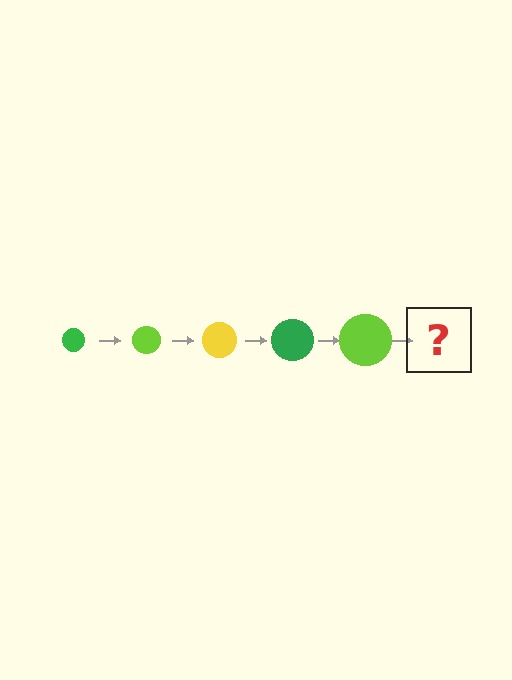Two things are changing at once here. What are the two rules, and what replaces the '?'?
The two rules are that the circle grows larger each step and the color cycles through green, lime, and yellow. The '?' should be a yellow circle, larger than the previous one.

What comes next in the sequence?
The next element should be a yellow circle, larger than the previous one.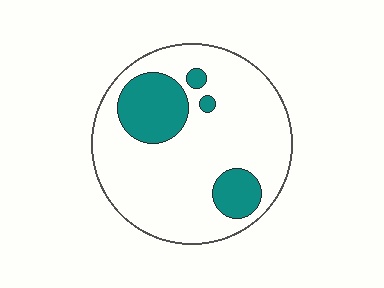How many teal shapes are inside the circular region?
4.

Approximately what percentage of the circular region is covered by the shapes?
Approximately 20%.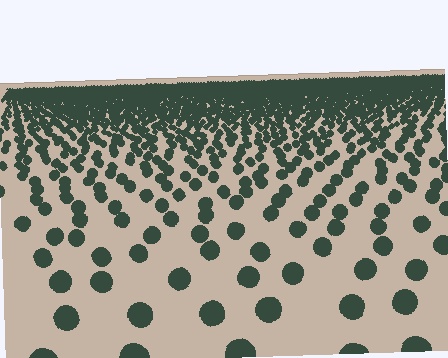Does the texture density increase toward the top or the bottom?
Density increases toward the top.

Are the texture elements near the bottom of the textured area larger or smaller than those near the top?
Larger. Near the bottom, elements are closer to the viewer and appear at a bigger on-screen size.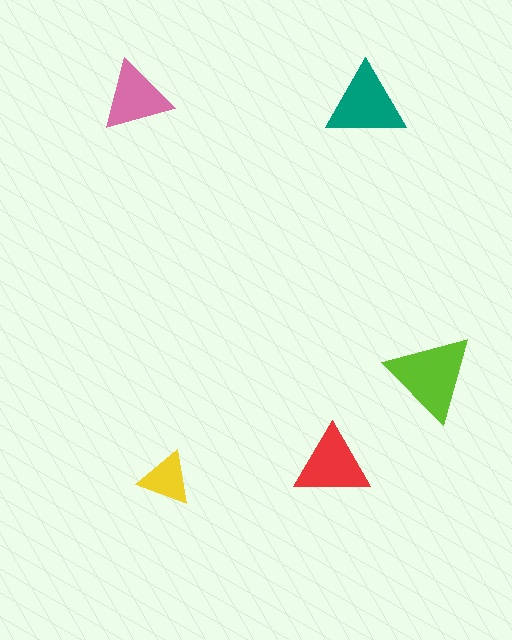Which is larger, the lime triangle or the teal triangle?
The lime one.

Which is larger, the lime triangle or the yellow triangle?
The lime one.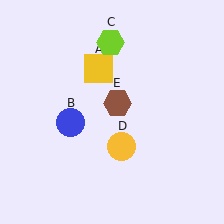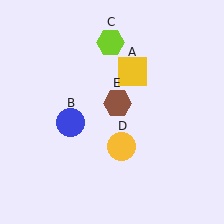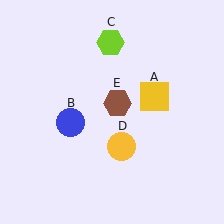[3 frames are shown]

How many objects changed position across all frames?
1 object changed position: yellow square (object A).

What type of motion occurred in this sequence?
The yellow square (object A) rotated clockwise around the center of the scene.